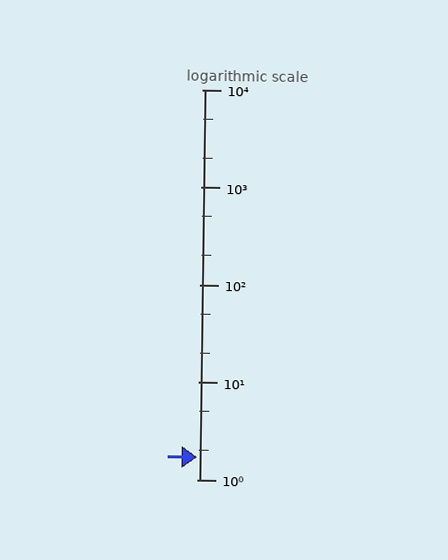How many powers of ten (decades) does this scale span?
The scale spans 4 decades, from 1 to 10000.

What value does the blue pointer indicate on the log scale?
The pointer indicates approximately 1.7.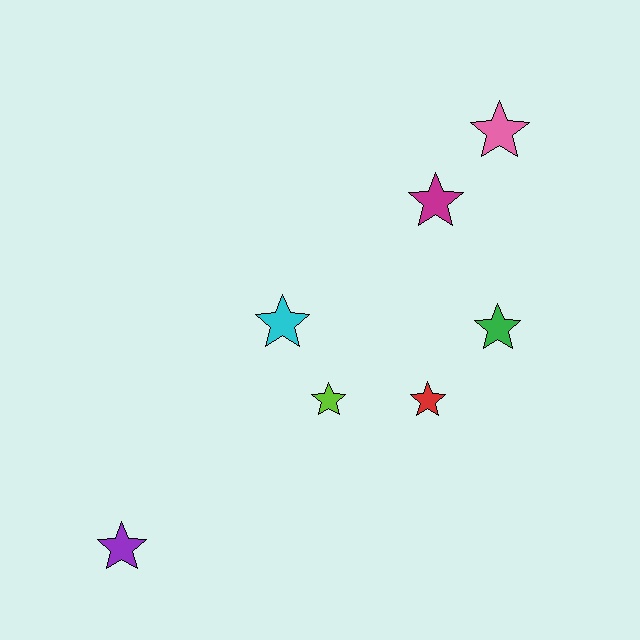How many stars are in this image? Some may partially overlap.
There are 7 stars.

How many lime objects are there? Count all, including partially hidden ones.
There is 1 lime object.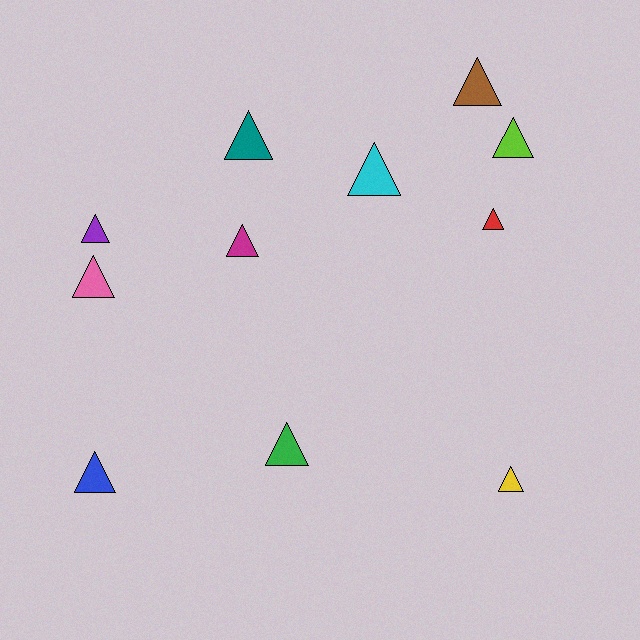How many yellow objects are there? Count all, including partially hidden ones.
There is 1 yellow object.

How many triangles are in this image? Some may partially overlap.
There are 11 triangles.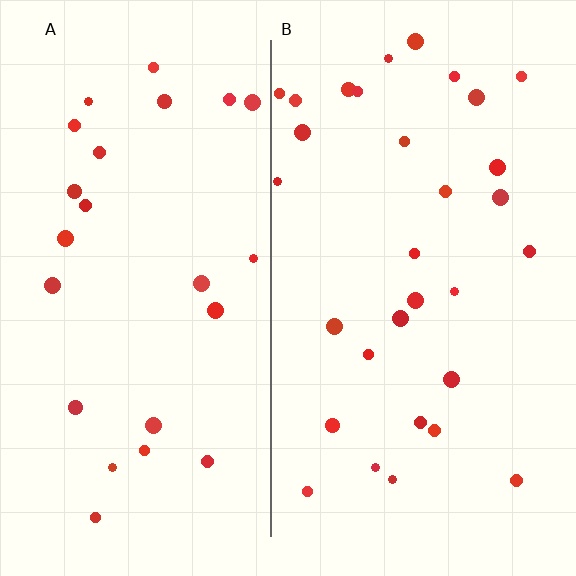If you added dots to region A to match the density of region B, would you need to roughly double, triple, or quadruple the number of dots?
Approximately double.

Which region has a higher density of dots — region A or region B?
B (the right).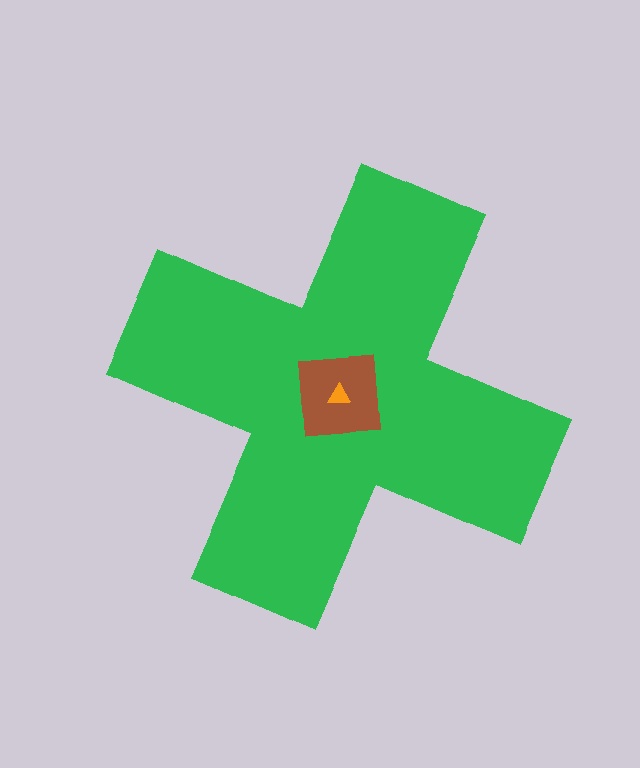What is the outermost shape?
The green cross.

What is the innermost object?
The orange triangle.